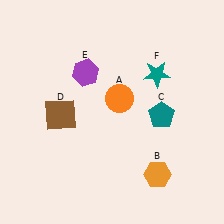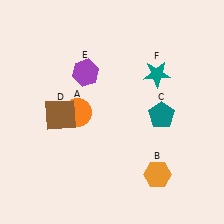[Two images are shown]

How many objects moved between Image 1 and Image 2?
1 object moved between the two images.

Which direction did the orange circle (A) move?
The orange circle (A) moved left.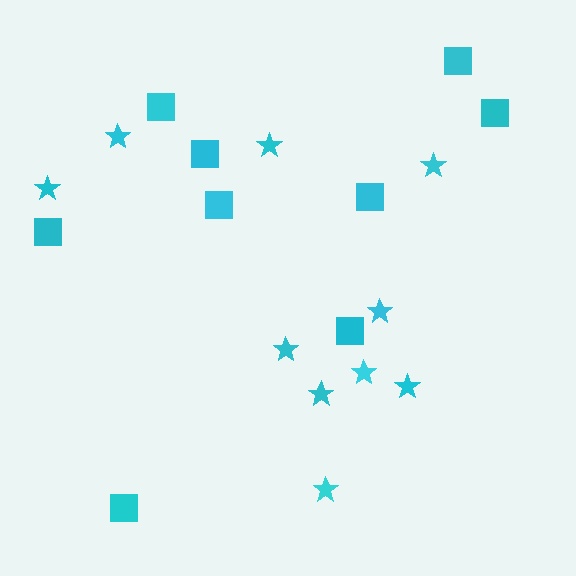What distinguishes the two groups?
There are 2 groups: one group of stars (10) and one group of squares (9).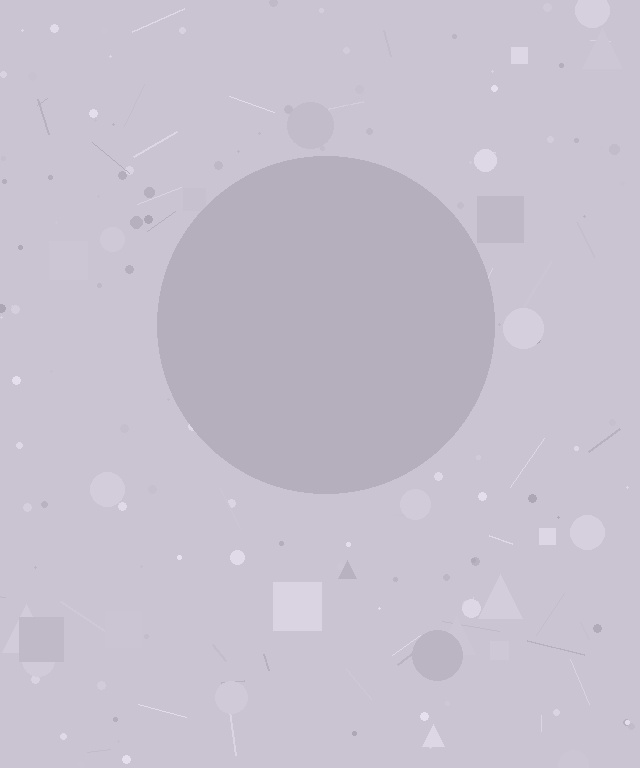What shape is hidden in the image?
A circle is hidden in the image.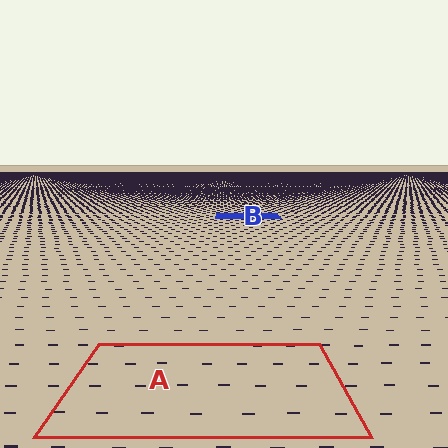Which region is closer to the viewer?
Region A is closer. The texture elements there are larger and more spread out.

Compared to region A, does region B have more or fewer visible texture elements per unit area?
Region B has more texture elements per unit area — they are packed more densely because it is farther away.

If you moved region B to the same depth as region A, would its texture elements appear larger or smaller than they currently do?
They would appear larger. At a closer depth, the same texture elements are projected at a bigger on-screen size.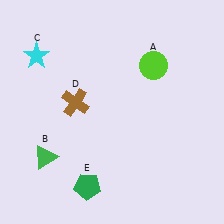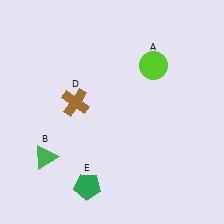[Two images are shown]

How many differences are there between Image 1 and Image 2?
There is 1 difference between the two images.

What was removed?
The cyan star (C) was removed in Image 2.